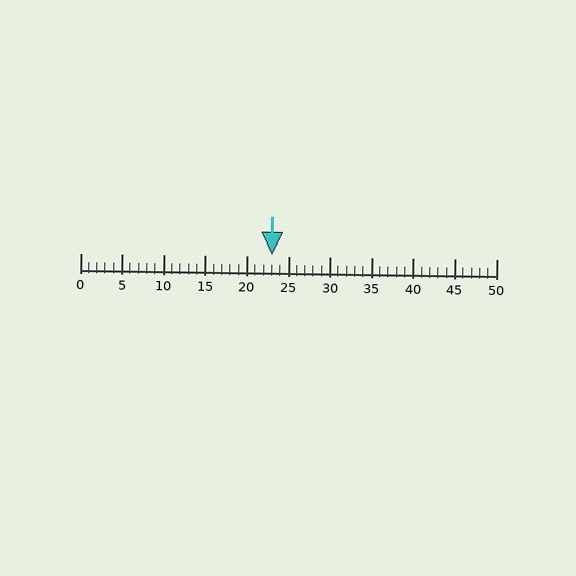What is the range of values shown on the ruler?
The ruler shows values from 0 to 50.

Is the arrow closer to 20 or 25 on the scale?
The arrow is closer to 25.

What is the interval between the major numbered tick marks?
The major tick marks are spaced 5 units apart.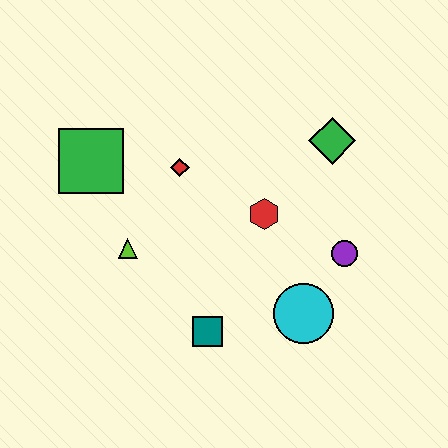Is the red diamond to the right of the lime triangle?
Yes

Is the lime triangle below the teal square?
No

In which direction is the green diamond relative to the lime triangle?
The green diamond is to the right of the lime triangle.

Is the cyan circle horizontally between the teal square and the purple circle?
Yes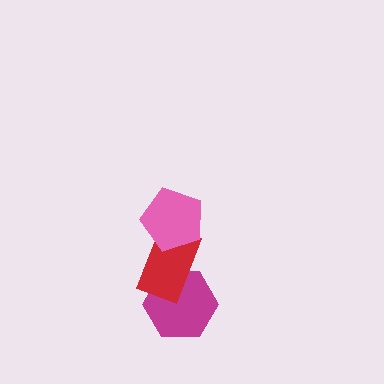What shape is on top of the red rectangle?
The pink pentagon is on top of the red rectangle.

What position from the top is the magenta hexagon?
The magenta hexagon is 3rd from the top.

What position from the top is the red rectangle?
The red rectangle is 2nd from the top.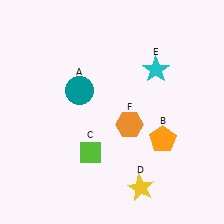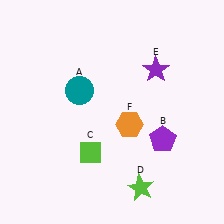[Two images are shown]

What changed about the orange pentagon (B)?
In Image 1, B is orange. In Image 2, it changed to purple.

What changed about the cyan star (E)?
In Image 1, E is cyan. In Image 2, it changed to purple.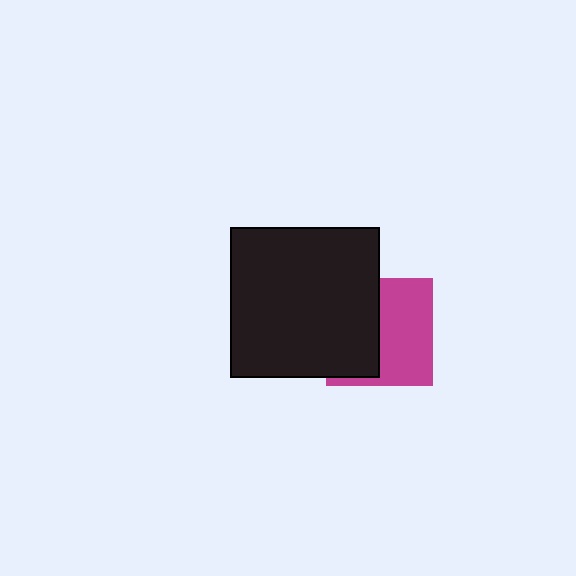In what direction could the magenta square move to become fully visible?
The magenta square could move right. That would shift it out from behind the black square entirely.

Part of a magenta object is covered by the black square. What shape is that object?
It is a square.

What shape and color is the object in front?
The object in front is a black square.